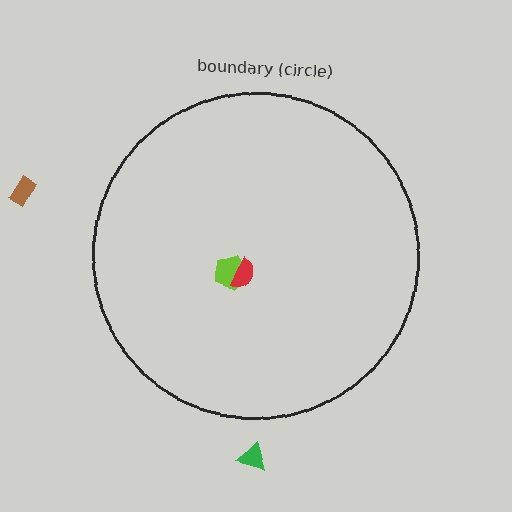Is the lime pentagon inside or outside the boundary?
Inside.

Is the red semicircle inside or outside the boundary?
Inside.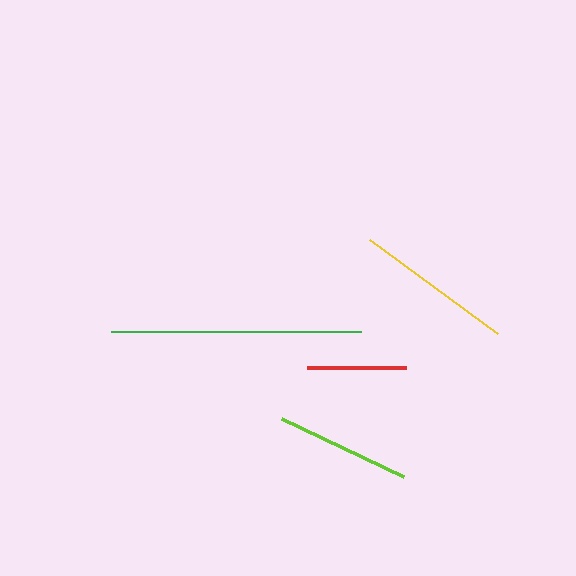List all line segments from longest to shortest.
From longest to shortest: green, yellow, lime, red.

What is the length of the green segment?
The green segment is approximately 250 pixels long.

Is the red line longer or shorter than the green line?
The green line is longer than the red line.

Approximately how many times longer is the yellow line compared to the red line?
The yellow line is approximately 1.6 times the length of the red line.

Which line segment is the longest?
The green line is the longest at approximately 250 pixels.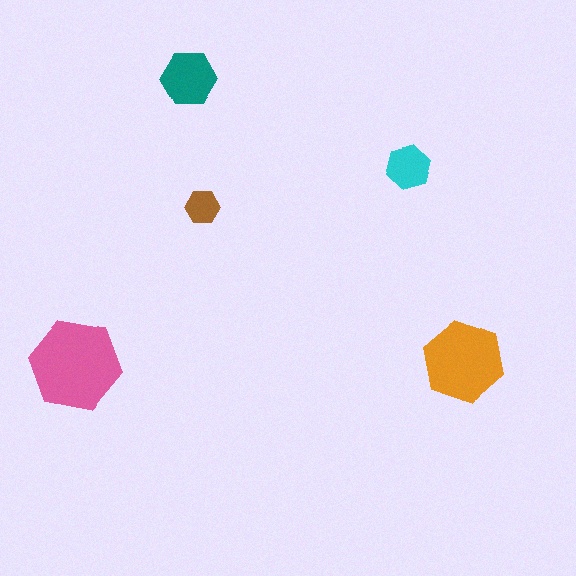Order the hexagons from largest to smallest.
the pink one, the orange one, the teal one, the cyan one, the brown one.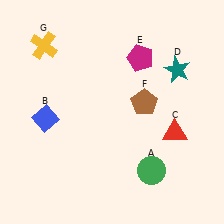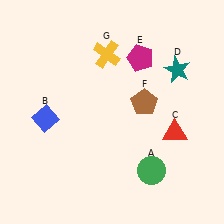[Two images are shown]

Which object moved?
The yellow cross (G) moved right.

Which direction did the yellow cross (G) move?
The yellow cross (G) moved right.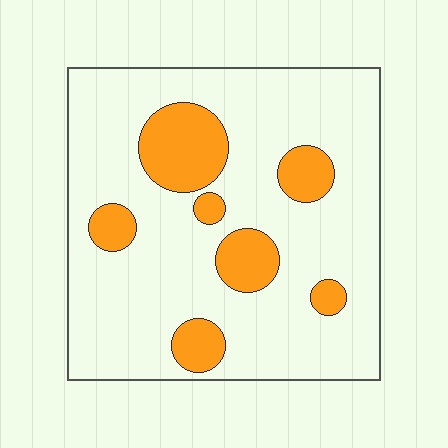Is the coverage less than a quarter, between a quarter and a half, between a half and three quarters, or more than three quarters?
Less than a quarter.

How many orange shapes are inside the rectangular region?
7.